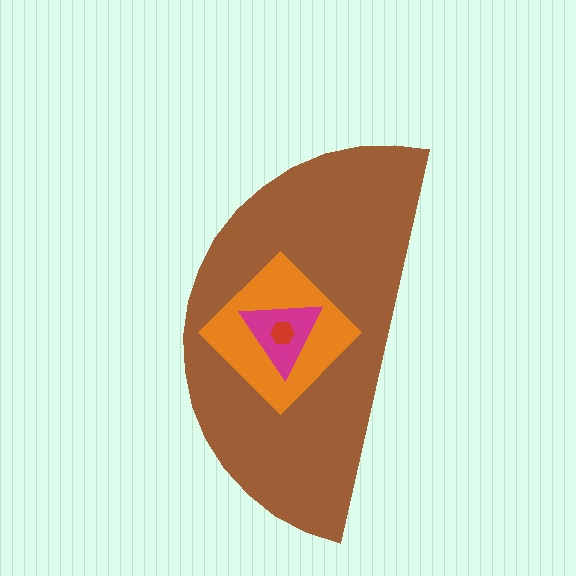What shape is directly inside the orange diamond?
The magenta triangle.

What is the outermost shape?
The brown semicircle.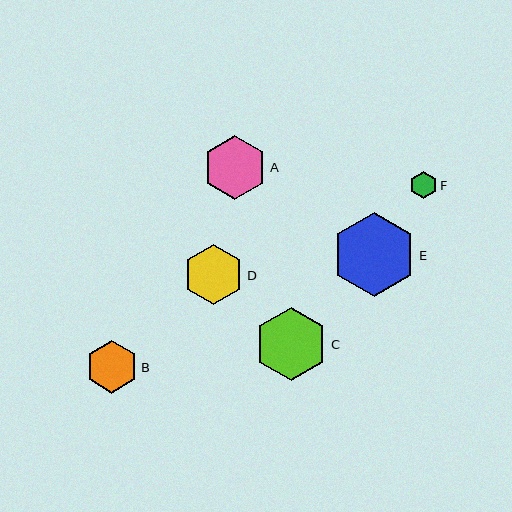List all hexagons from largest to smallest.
From largest to smallest: E, C, A, D, B, F.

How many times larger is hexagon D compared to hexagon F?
Hexagon D is approximately 2.2 times the size of hexagon F.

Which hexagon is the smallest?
Hexagon F is the smallest with a size of approximately 27 pixels.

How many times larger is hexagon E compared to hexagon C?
Hexagon E is approximately 1.2 times the size of hexagon C.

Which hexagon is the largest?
Hexagon E is the largest with a size of approximately 85 pixels.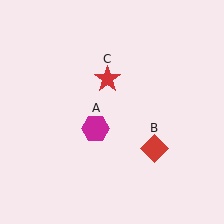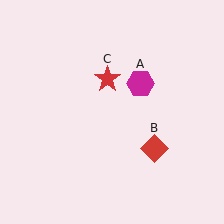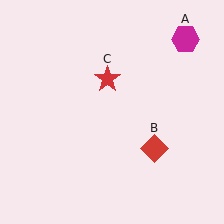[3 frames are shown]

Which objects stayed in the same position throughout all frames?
Red diamond (object B) and red star (object C) remained stationary.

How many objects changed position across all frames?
1 object changed position: magenta hexagon (object A).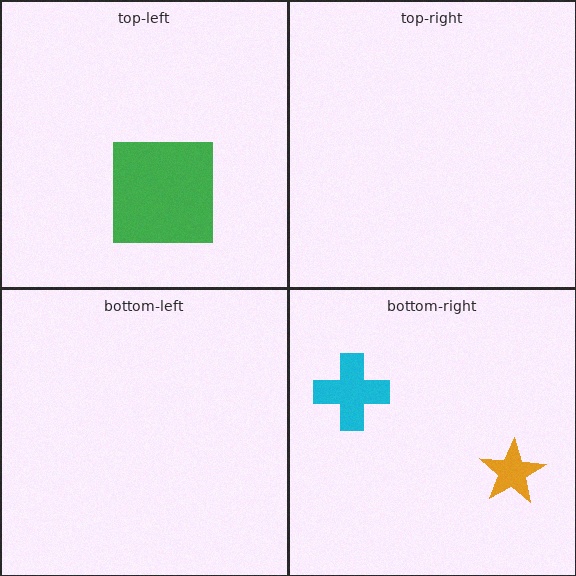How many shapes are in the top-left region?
1.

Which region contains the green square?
The top-left region.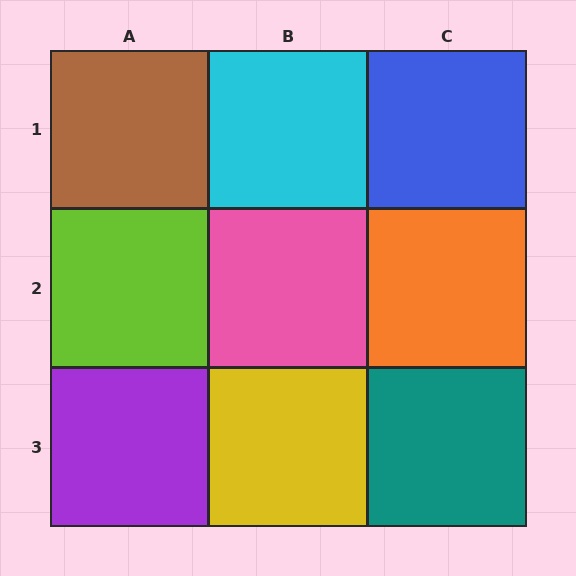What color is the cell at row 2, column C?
Orange.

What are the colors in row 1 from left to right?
Brown, cyan, blue.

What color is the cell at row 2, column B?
Pink.